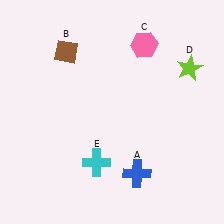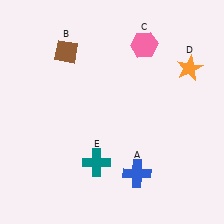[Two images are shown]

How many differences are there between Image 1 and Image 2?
There are 2 differences between the two images.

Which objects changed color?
D changed from lime to orange. E changed from cyan to teal.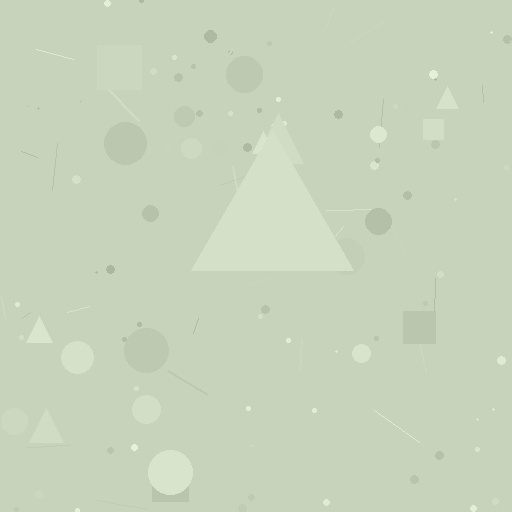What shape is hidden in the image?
A triangle is hidden in the image.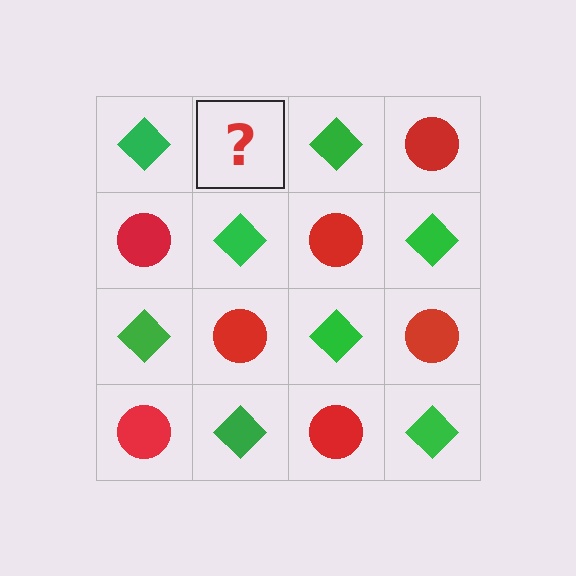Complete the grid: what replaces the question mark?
The question mark should be replaced with a red circle.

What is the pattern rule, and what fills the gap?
The rule is that it alternates green diamond and red circle in a checkerboard pattern. The gap should be filled with a red circle.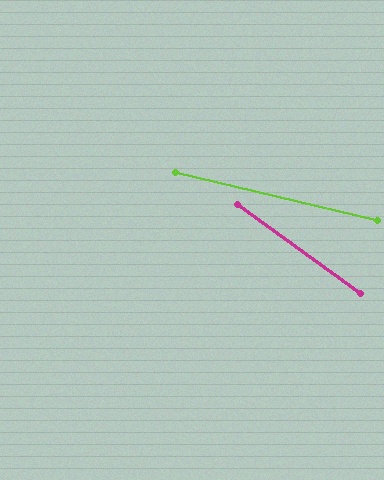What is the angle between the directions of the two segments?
Approximately 22 degrees.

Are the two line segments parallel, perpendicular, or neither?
Neither parallel nor perpendicular — they differ by about 22°.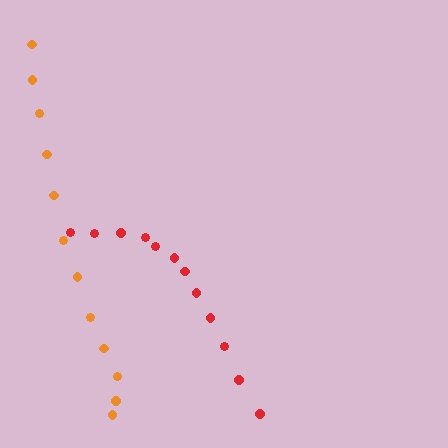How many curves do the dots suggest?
There are 2 distinct paths.